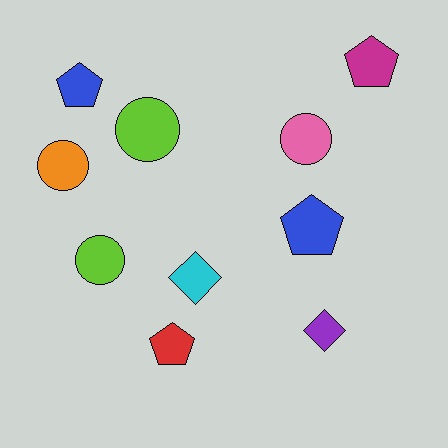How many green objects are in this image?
There are no green objects.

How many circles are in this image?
There are 4 circles.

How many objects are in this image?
There are 10 objects.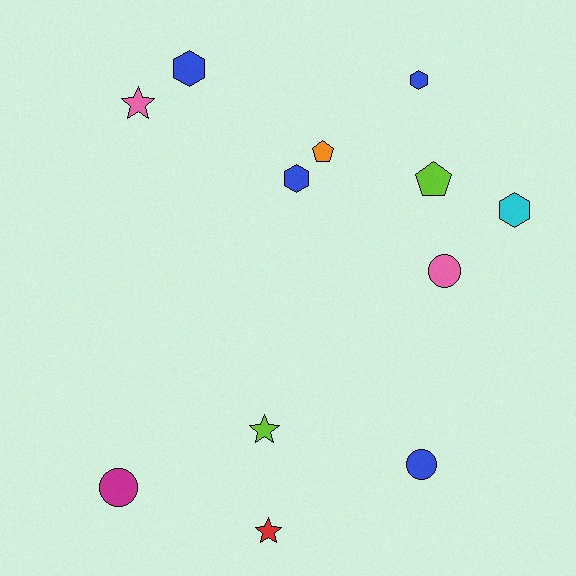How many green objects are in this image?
There are no green objects.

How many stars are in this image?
There are 3 stars.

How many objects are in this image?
There are 12 objects.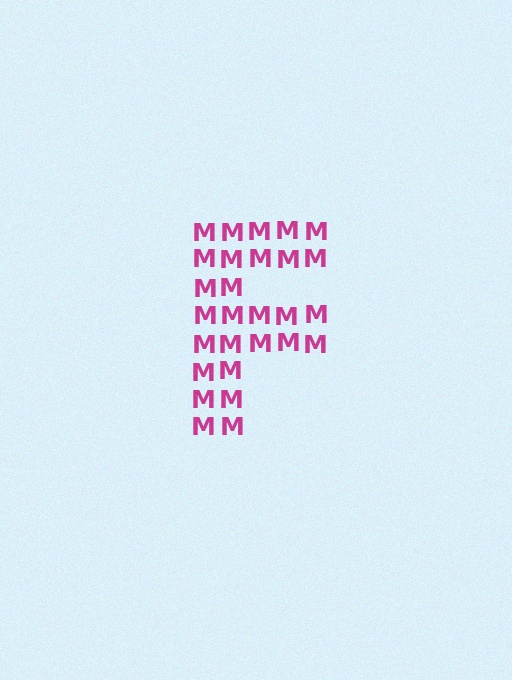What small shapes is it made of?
It is made of small letter M's.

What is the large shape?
The large shape is the letter F.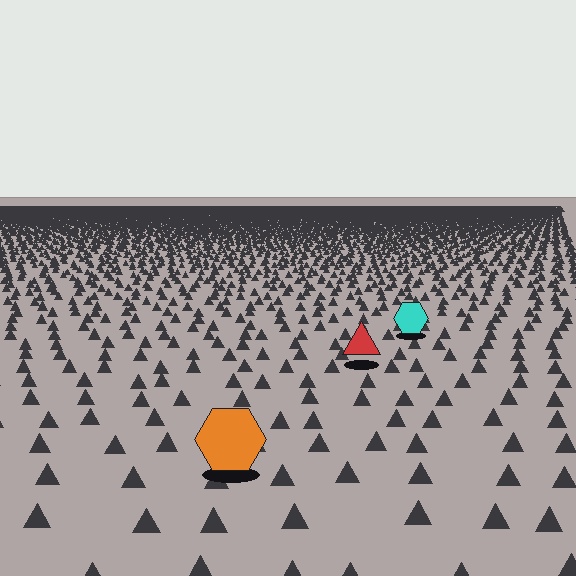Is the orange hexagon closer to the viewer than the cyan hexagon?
Yes. The orange hexagon is closer — you can tell from the texture gradient: the ground texture is coarser near it.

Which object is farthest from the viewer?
The cyan hexagon is farthest from the viewer. It appears smaller and the ground texture around it is denser.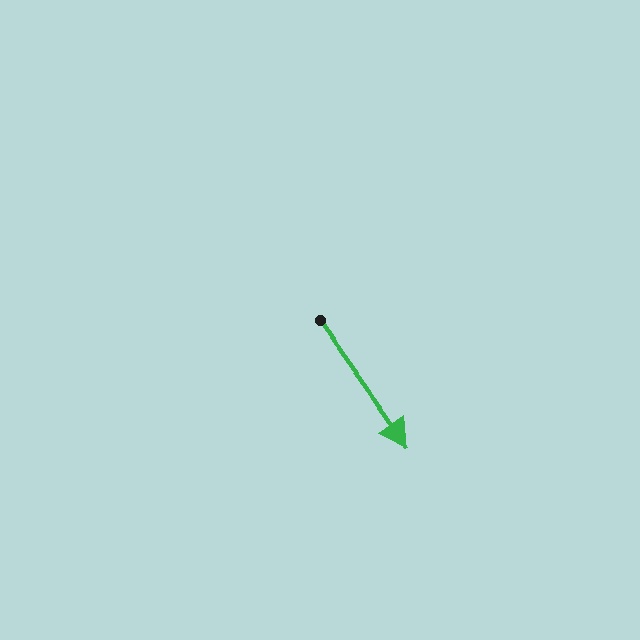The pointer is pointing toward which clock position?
Roughly 5 o'clock.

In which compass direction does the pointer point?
Southeast.